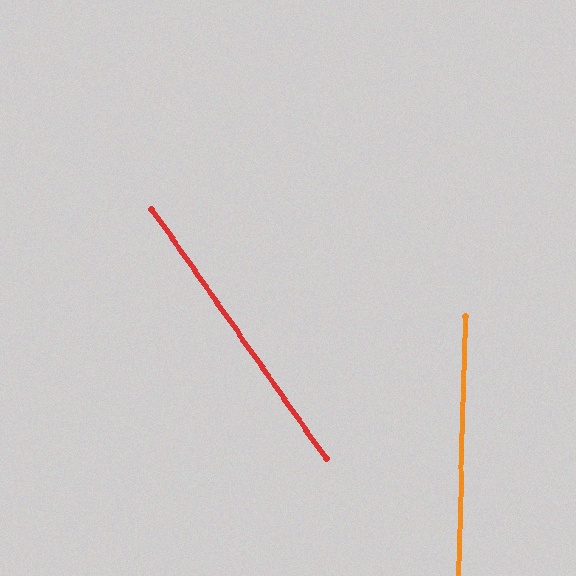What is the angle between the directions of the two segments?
Approximately 37 degrees.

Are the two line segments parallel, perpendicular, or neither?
Neither parallel nor perpendicular — they differ by about 37°.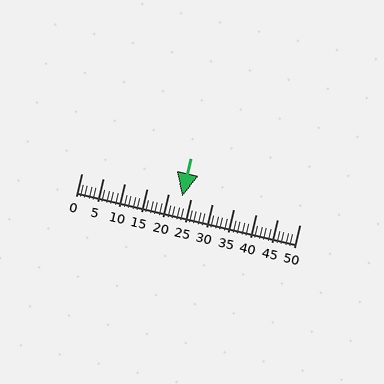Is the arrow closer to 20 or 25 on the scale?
The arrow is closer to 25.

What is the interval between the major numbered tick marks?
The major tick marks are spaced 5 units apart.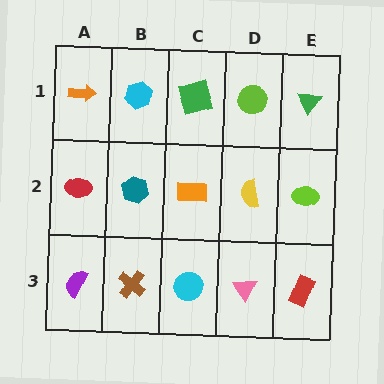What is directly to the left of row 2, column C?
A teal hexagon.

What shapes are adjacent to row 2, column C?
A green square (row 1, column C), a cyan circle (row 3, column C), a teal hexagon (row 2, column B), a yellow semicircle (row 2, column D).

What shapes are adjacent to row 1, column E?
A lime ellipse (row 2, column E), a lime circle (row 1, column D).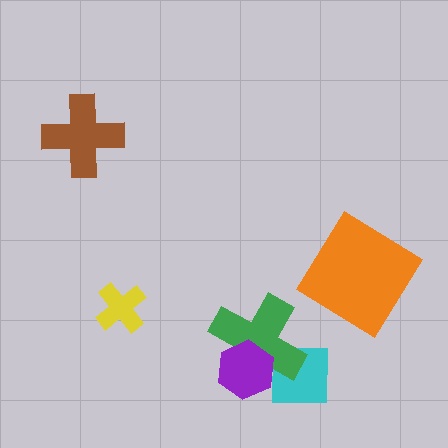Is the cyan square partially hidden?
Yes, it is partially covered by another shape.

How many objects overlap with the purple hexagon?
1 object overlaps with the purple hexagon.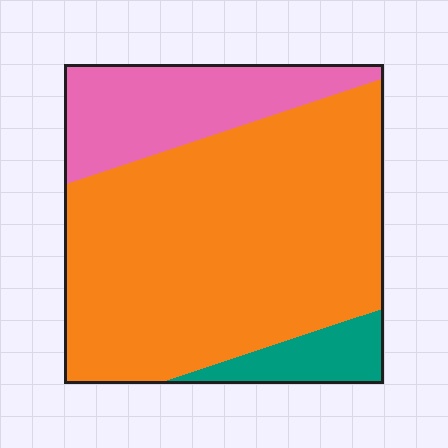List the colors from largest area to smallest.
From largest to smallest: orange, pink, teal.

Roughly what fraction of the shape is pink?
Pink covers 21% of the shape.